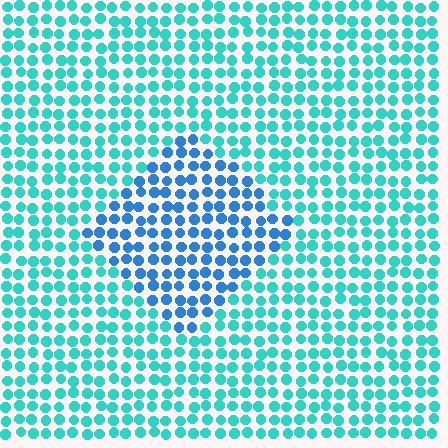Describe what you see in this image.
The image is filled with small cyan elements in a uniform arrangement. A diamond-shaped region is visible where the elements are tinted to a slightly different hue, forming a subtle color boundary.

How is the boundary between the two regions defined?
The boundary is defined purely by a slight shift in hue (about 35 degrees). Spacing, size, and orientation are identical on both sides.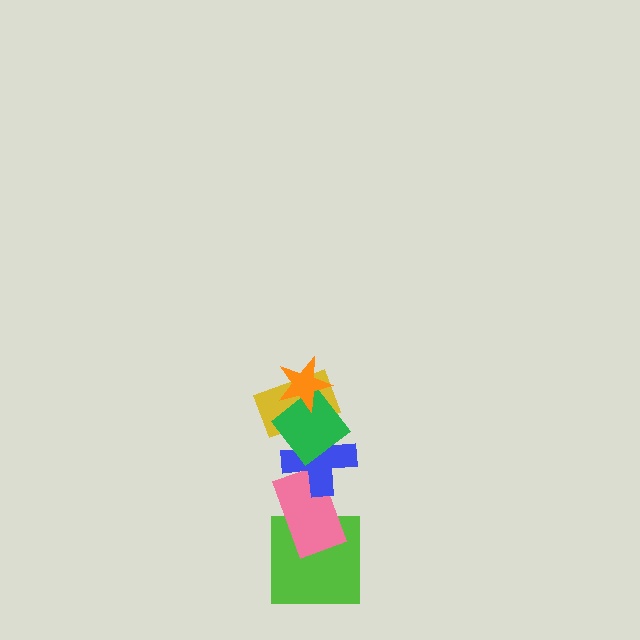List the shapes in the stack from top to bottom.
From top to bottom: the orange star, the green diamond, the yellow rectangle, the blue cross, the pink rectangle, the lime square.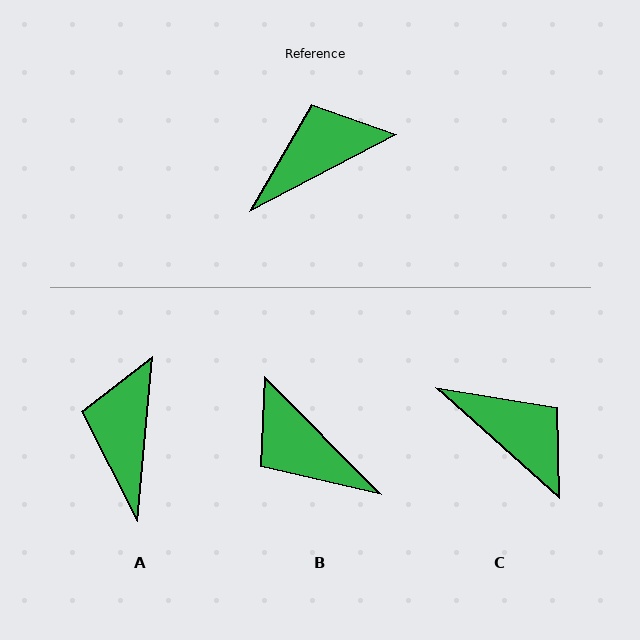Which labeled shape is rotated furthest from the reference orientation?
B, about 107 degrees away.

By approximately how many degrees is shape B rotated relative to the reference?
Approximately 107 degrees counter-clockwise.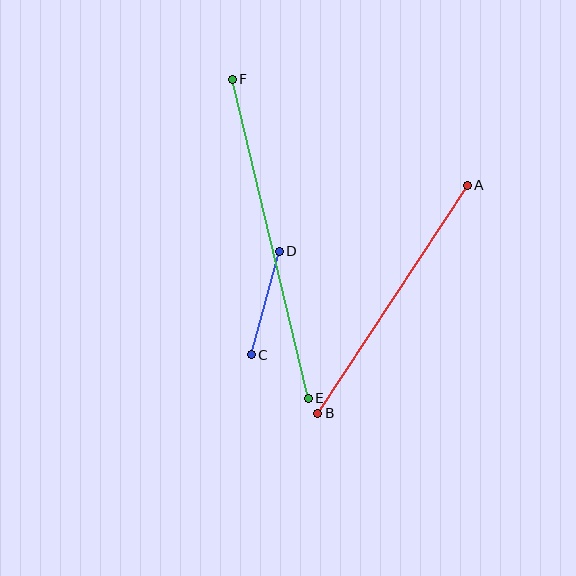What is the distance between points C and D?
The distance is approximately 107 pixels.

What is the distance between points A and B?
The distance is approximately 272 pixels.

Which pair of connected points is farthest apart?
Points E and F are farthest apart.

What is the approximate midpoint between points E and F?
The midpoint is at approximately (270, 239) pixels.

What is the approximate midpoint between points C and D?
The midpoint is at approximately (265, 303) pixels.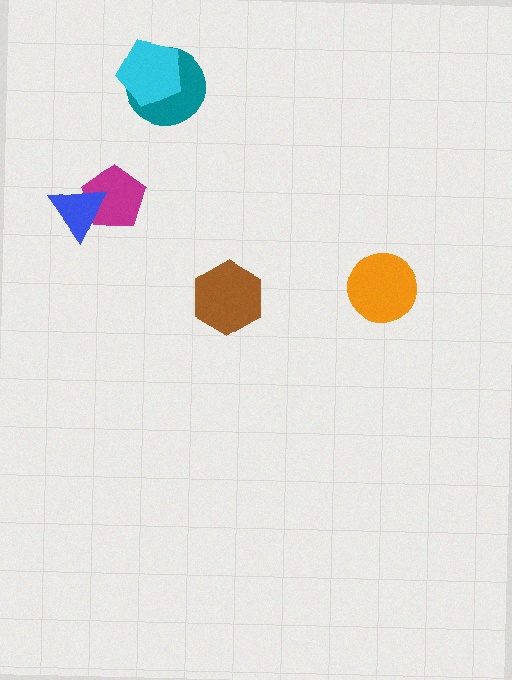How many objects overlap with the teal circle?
1 object overlaps with the teal circle.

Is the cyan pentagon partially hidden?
No, no other shape covers it.